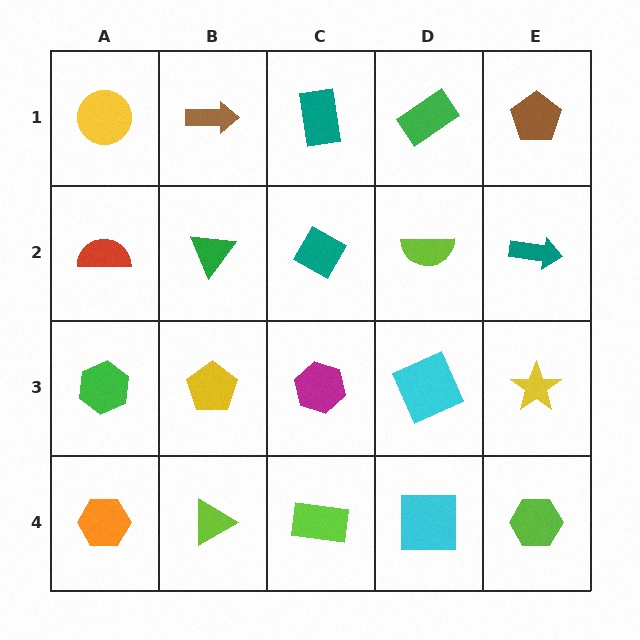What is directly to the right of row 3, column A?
A yellow pentagon.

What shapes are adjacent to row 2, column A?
A yellow circle (row 1, column A), a green hexagon (row 3, column A), a green triangle (row 2, column B).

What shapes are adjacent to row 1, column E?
A teal arrow (row 2, column E), a green rectangle (row 1, column D).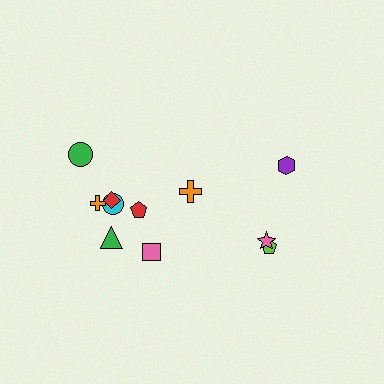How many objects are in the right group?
There are 4 objects.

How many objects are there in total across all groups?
There are 11 objects.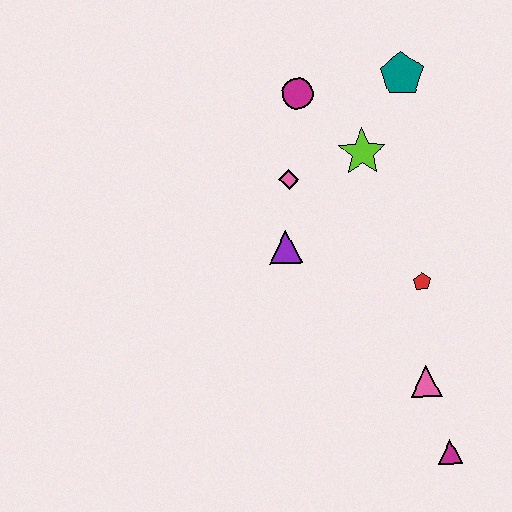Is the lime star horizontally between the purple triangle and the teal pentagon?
Yes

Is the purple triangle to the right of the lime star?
No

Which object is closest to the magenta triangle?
The pink triangle is closest to the magenta triangle.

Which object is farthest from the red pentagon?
The magenta circle is farthest from the red pentagon.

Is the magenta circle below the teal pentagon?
Yes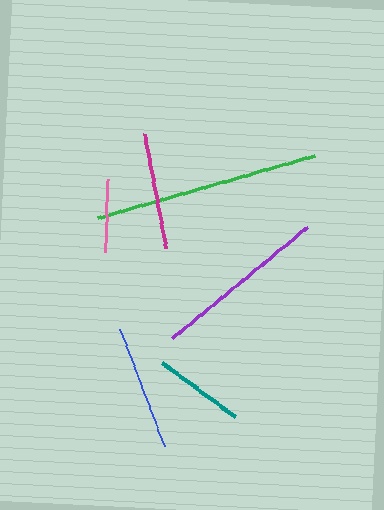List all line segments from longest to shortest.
From longest to shortest: green, purple, blue, magenta, teal, pink.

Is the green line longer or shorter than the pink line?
The green line is longer than the pink line.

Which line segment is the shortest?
The pink line is the shortest at approximately 73 pixels.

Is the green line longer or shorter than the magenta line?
The green line is longer than the magenta line.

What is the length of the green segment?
The green segment is approximately 227 pixels long.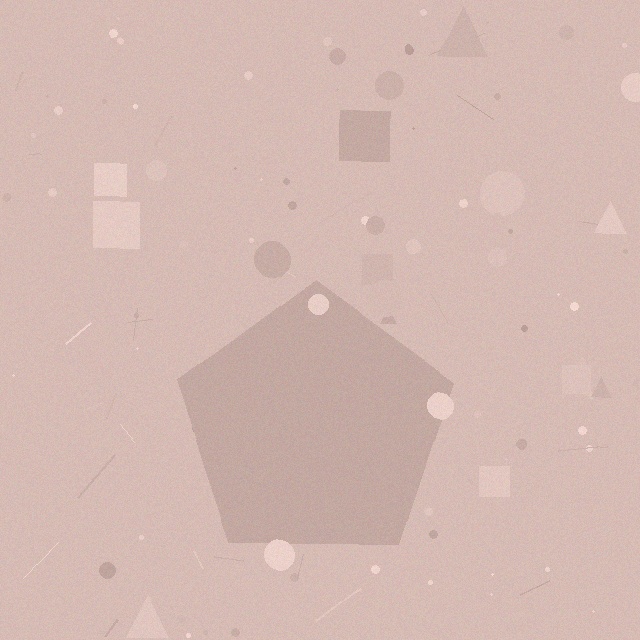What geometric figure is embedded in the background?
A pentagon is embedded in the background.